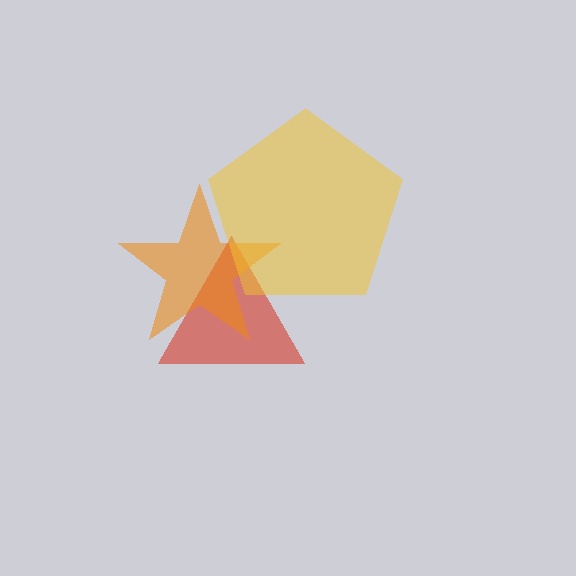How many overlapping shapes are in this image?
There are 3 overlapping shapes in the image.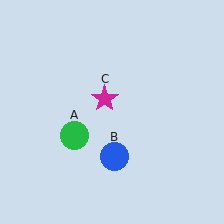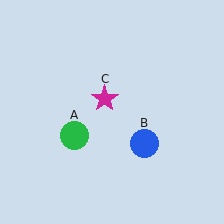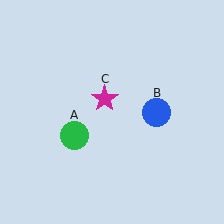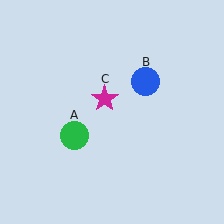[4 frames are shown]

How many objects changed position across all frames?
1 object changed position: blue circle (object B).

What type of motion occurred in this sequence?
The blue circle (object B) rotated counterclockwise around the center of the scene.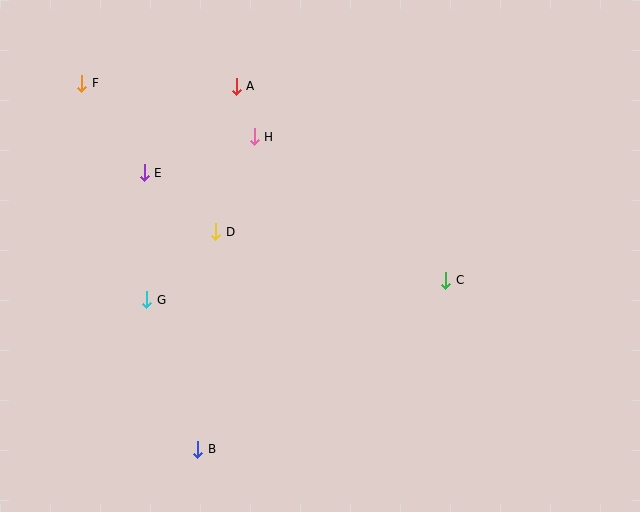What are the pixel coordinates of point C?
Point C is at (446, 280).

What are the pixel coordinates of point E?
Point E is at (144, 173).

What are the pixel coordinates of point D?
Point D is at (216, 232).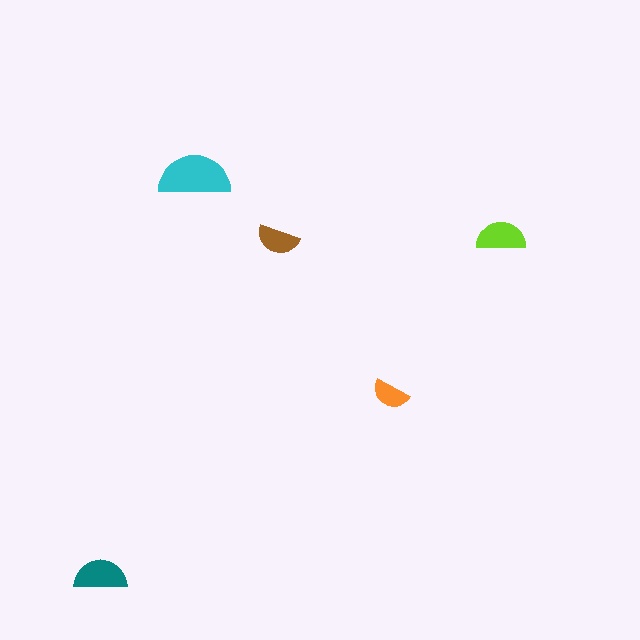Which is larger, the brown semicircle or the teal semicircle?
The teal one.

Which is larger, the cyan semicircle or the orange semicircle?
The cyan one.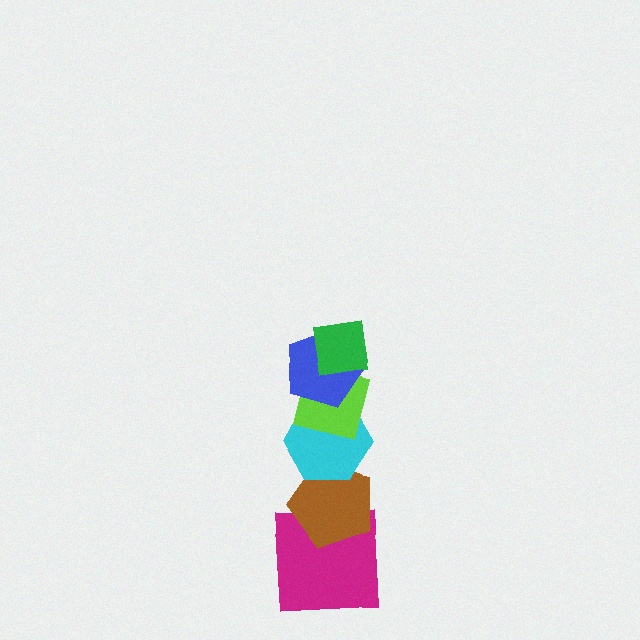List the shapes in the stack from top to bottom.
From top to bottom: the green square, the blue pentagon, the lime square, the cyan hexagon, the brown pentagon, the magenta square.